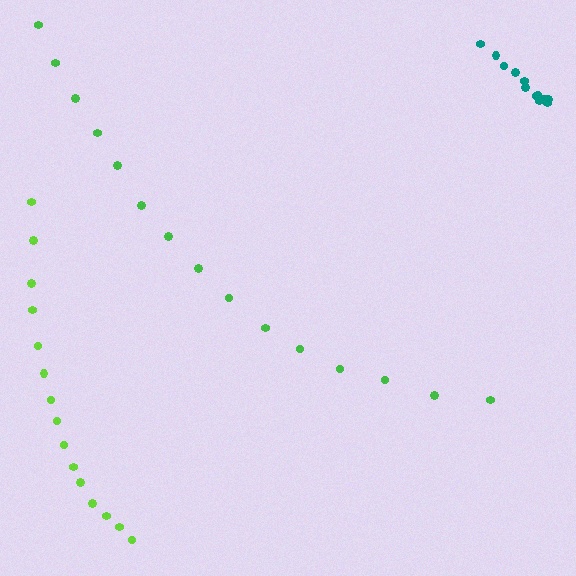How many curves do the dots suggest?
There are 3 distinct paths.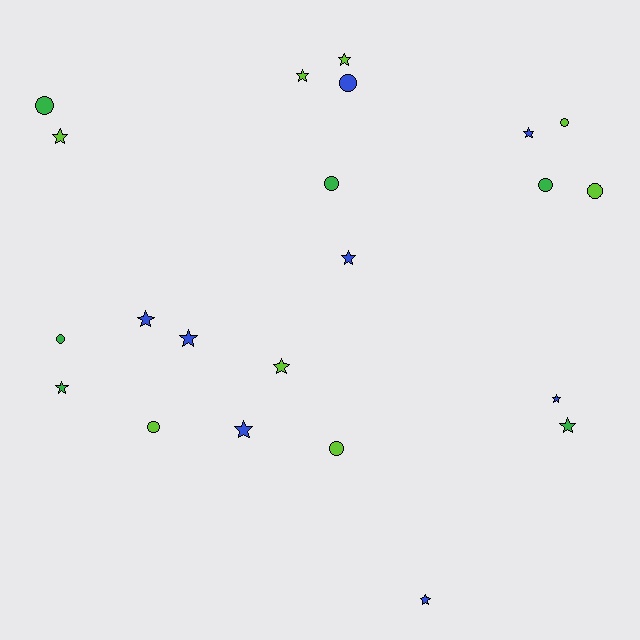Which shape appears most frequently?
Star, with 13 objects.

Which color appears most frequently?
Blue, with 8 objects.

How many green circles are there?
There are 4 green circles.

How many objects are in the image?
There are 22 objects.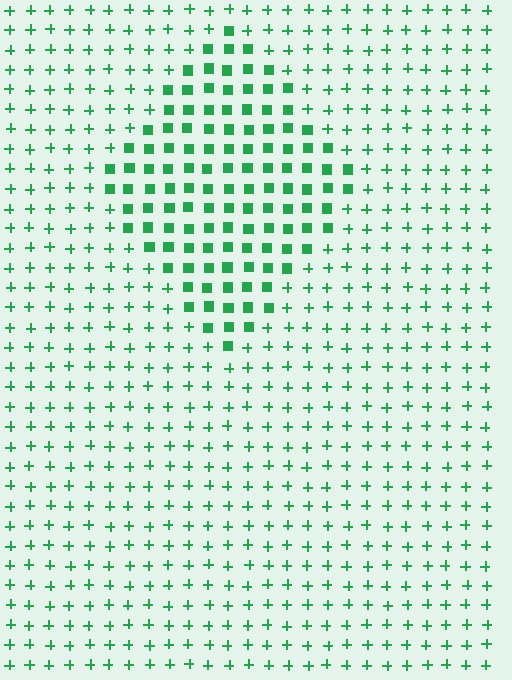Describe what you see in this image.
The image is filled with small green elements arranged in a uniform grid. A diamond-shaped region contains squares, while the surrounding area contains plus signs. The boundary is defined purely by the change in element shape.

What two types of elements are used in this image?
The image uses squares inside the diamond region and plus signs outside it.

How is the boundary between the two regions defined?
The boundary is defined by a change in element shape: squares inside vs. plus signs outside. All elements share the same color and spacing.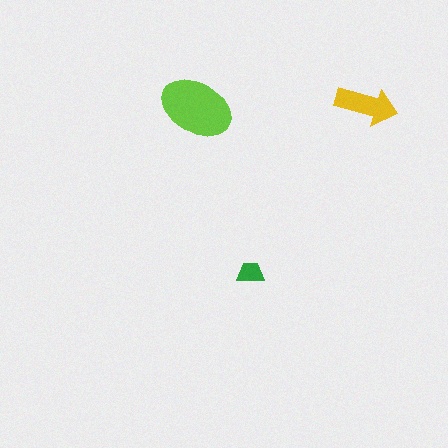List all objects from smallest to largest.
The green trapezoid, the yellow arrow, the lime ellipse.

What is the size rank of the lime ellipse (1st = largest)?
1st.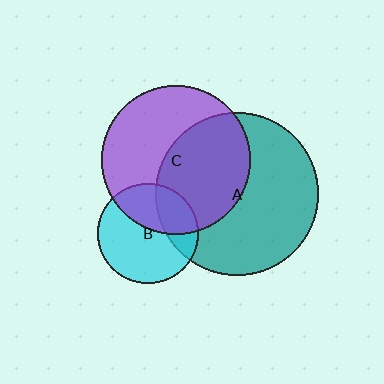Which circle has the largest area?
Circle A (teal).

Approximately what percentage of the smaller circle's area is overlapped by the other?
Approximately 25%.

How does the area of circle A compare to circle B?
Approximately 2.7 times.